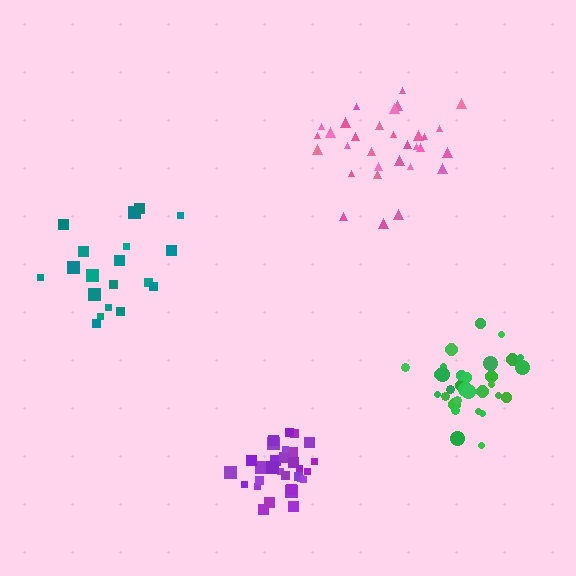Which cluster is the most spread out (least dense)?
Teal.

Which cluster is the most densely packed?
Purple.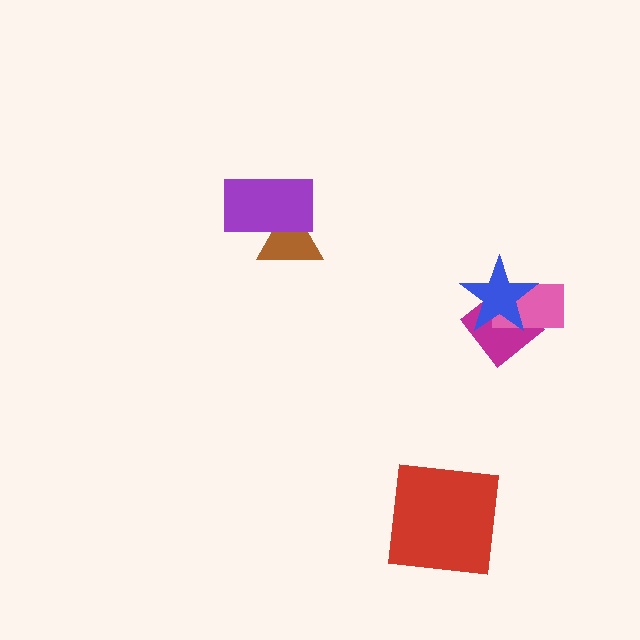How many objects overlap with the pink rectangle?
2 objects overlap with the pink rectangle.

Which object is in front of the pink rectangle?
The blue star is in front of the pink rectangle.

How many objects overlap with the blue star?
2 objects overlap with the blue star.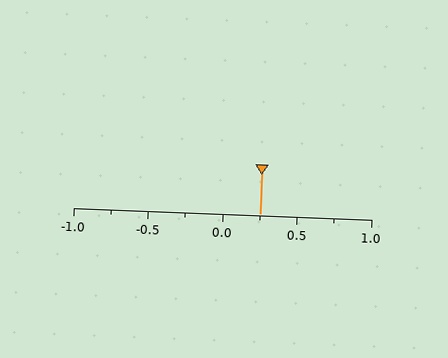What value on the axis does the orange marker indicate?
The marker indicates approximately 0.25.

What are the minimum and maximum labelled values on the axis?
The axis runs from -1.0 to 1.0.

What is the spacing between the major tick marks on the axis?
The major ticks are spaced 0.5 apart.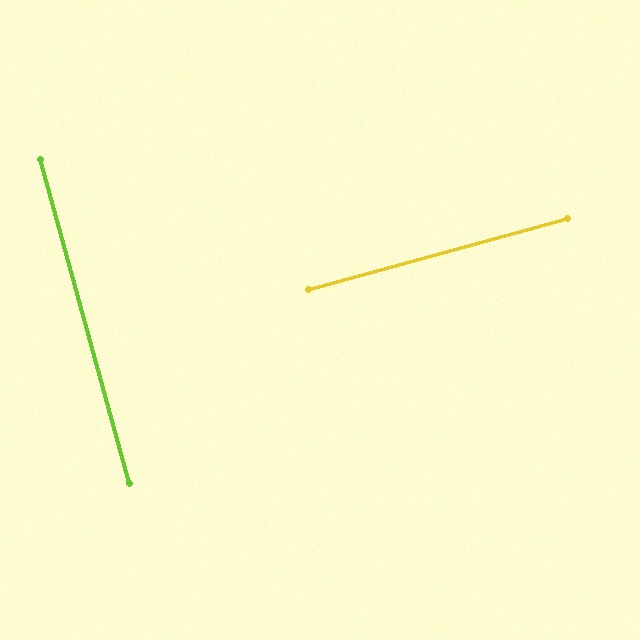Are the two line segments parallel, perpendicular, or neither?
Perpendicular — they meet at approximately 90°.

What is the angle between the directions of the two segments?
Approximately 90 degrees.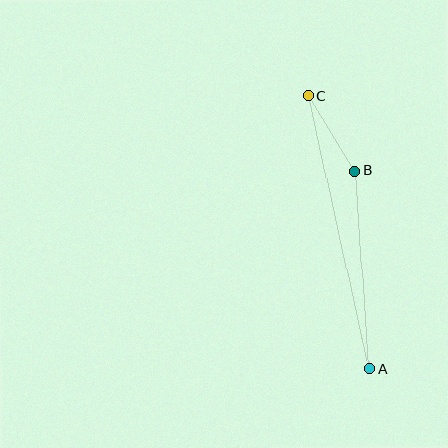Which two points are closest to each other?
Points B and C are closest to each other.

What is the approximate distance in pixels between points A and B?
The distance between A and B is approximately 199 pixels.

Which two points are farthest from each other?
Points A and C are farthest from each other.